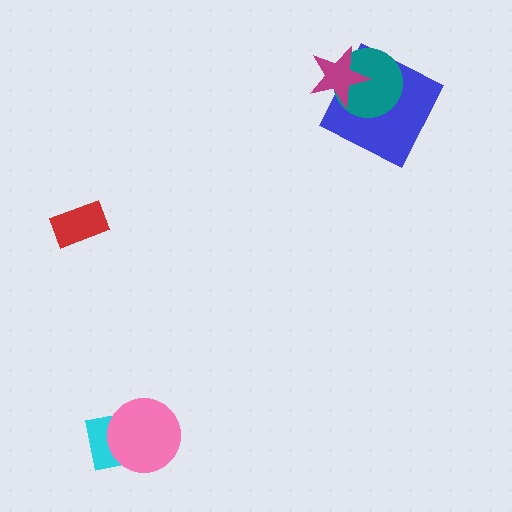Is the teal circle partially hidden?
Yes, it is partially covered by another shape.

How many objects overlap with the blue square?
2 objects overlap with the blue square.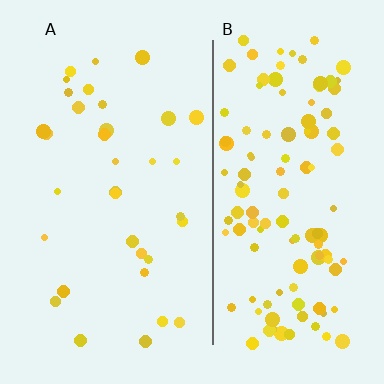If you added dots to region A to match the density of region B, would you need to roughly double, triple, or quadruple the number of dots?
Approximately triple.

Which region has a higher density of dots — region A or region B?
B (the right).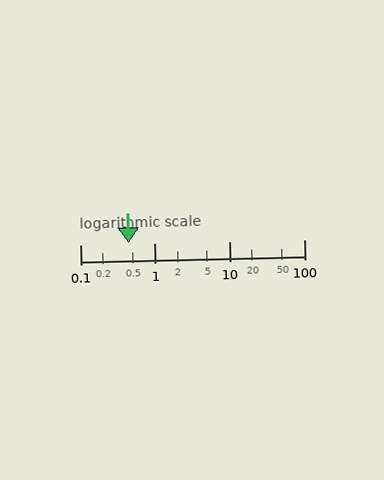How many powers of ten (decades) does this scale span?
The scale spans 3 decades, from 0.1 to 100.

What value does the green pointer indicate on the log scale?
The pointer indicates approximately 0.45.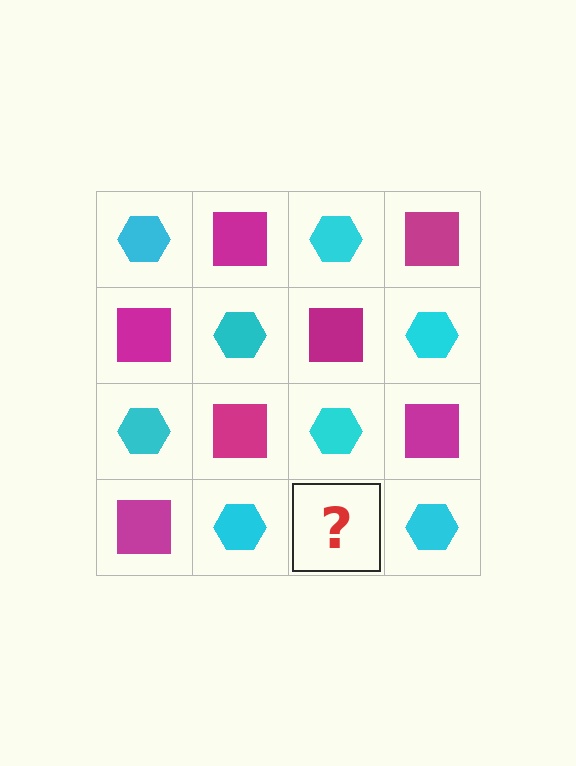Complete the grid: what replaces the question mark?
The question mark should be replaced with a magenta square.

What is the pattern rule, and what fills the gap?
The rule is that it alternates cyan hexagon and magenta square in a checkerboard pattern. The gap should be filled with a magenta square.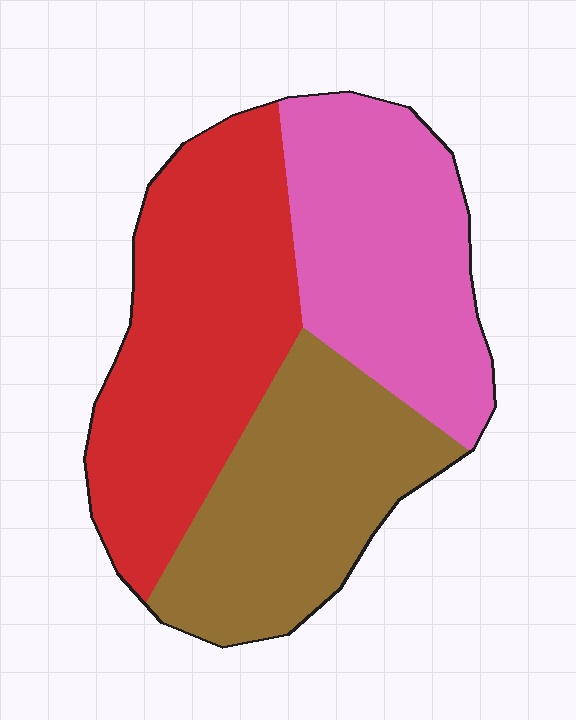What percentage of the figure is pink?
Pink takes up about one third (1/3) of the figure.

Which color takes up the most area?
Red, at roughly 40%.